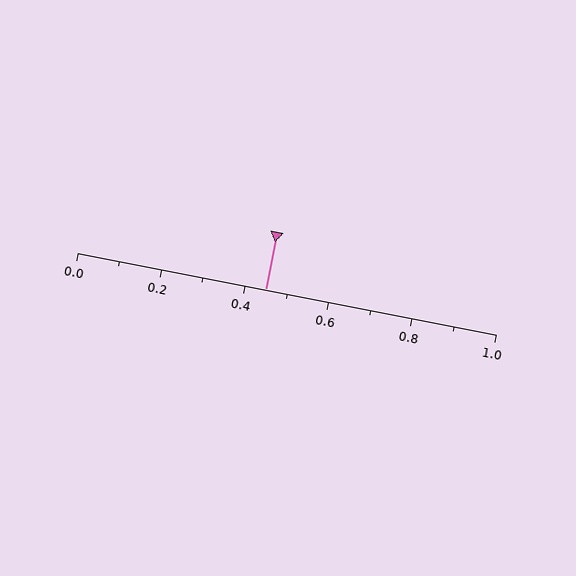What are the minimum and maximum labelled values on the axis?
The axis runs from 0.0 to 1.0.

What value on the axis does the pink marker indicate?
The marker indicates approximately 0.45.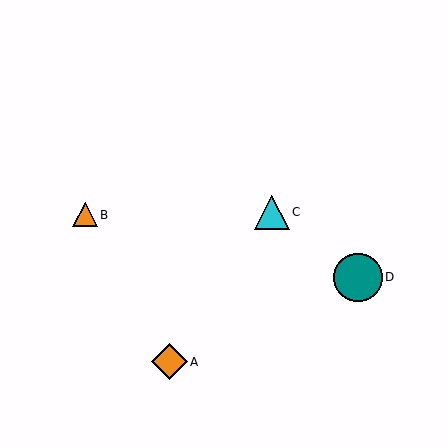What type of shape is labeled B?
Shape B is an orange triangle.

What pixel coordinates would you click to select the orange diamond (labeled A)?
Click at (169, 362) to select the orange diamond A.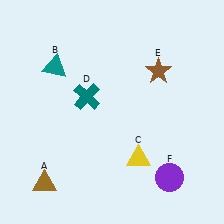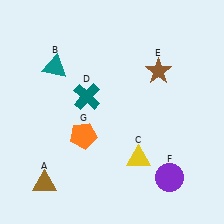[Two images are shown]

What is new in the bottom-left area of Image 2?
An orange pentagon (G) was added in the bottom-left area of Image 2.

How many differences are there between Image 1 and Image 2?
There is 1 difference between the two images.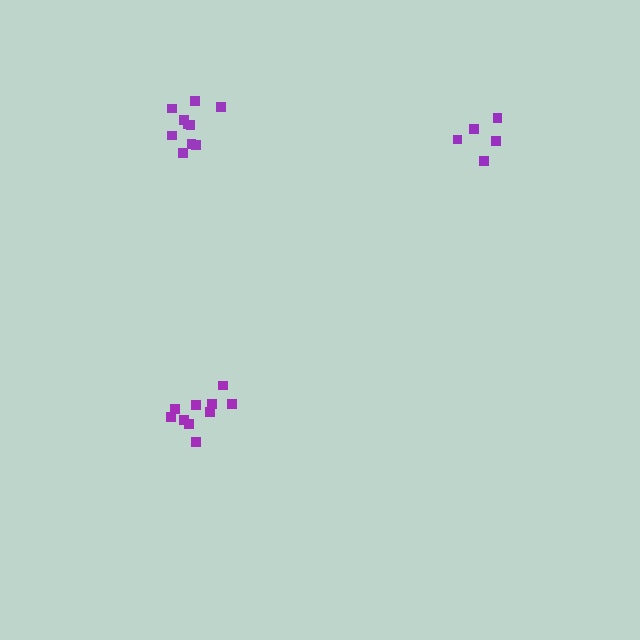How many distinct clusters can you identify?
There are 3 distinct clusters.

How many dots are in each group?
Group 1: 5 dots, Group 2: 10 dots, Group 3: 10 dots (25 total).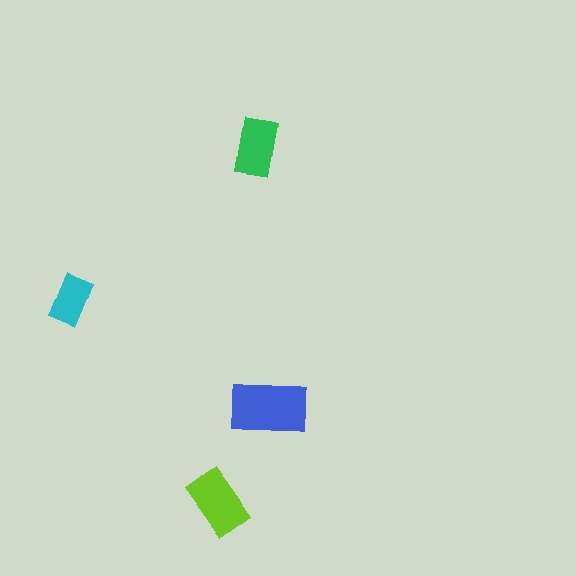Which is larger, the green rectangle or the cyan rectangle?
The green one.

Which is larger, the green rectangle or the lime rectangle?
The lime one.